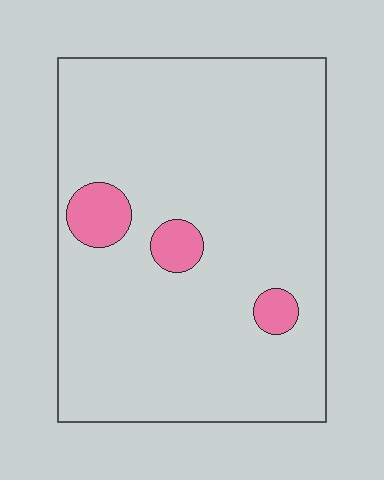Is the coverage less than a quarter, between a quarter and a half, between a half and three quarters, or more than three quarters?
Less than a quarter.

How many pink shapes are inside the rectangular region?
3.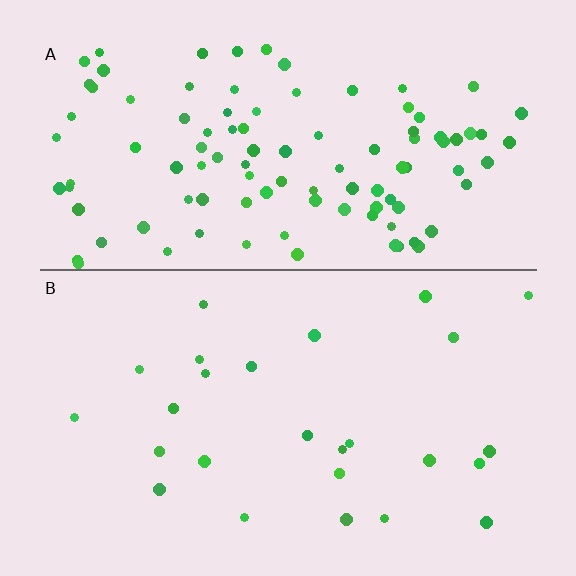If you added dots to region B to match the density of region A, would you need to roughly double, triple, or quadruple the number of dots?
Approximately quadruple.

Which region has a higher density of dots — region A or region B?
A (the top).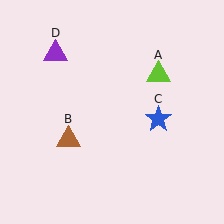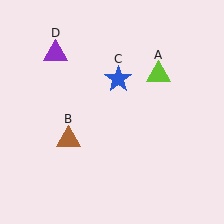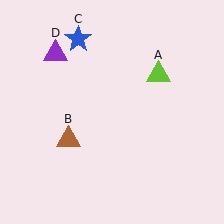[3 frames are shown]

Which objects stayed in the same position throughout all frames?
Lime triangle (object A) and brown triangle (object B) and purple triangle (object D) remained stationary.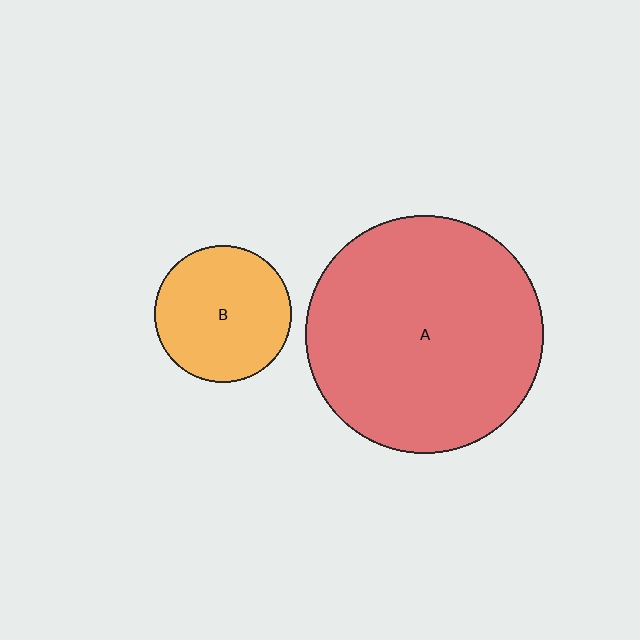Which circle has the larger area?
Circle A (red).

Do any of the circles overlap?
No, none of the circles overlap.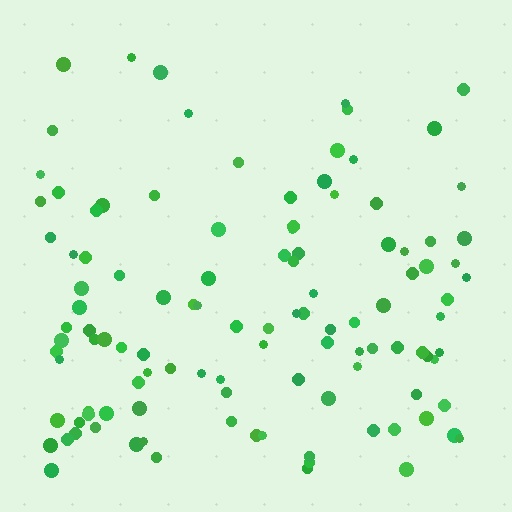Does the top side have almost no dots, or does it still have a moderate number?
Still a moderate number, just noticeably fewer than the bottom.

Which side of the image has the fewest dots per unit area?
The top.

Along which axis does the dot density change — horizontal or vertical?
Vertical.